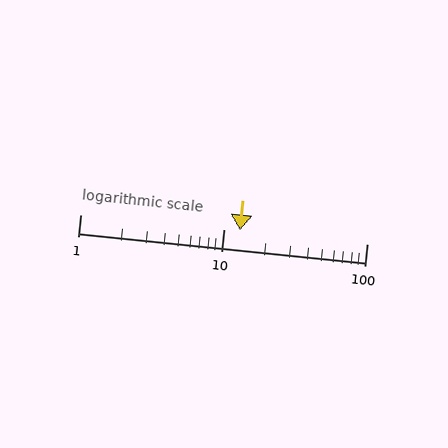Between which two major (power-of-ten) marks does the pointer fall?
The pointer is between 10 and 100.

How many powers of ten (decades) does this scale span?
The scale spans 2 decades, from 1 to 100.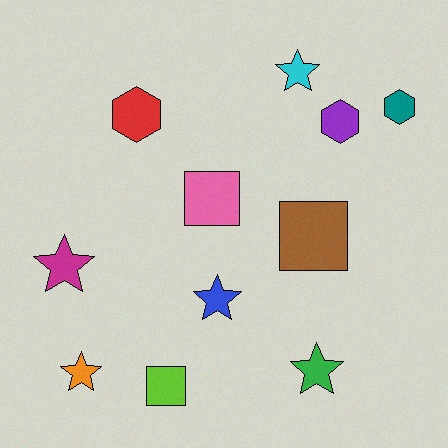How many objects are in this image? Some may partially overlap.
There are 11 objects.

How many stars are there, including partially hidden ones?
There are 5 stars.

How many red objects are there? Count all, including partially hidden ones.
There is 1 red object.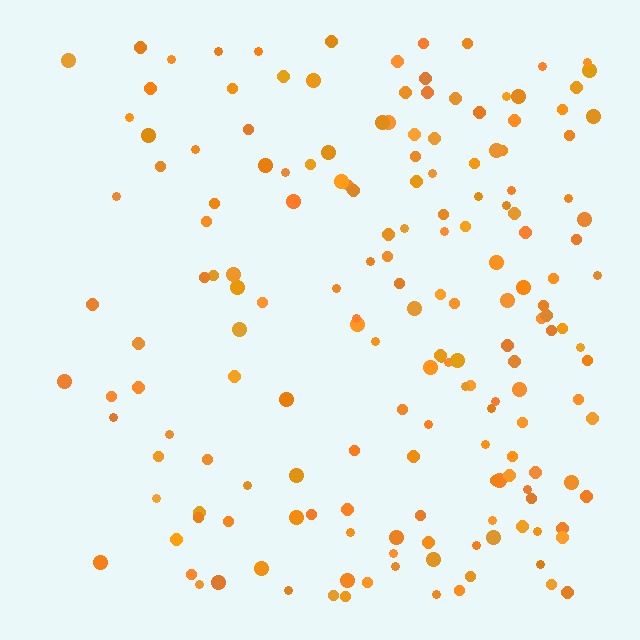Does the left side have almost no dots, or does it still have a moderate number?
Still a moderate number, just noticeably fewer than the right.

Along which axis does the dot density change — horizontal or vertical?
Horizontal.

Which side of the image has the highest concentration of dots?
The right.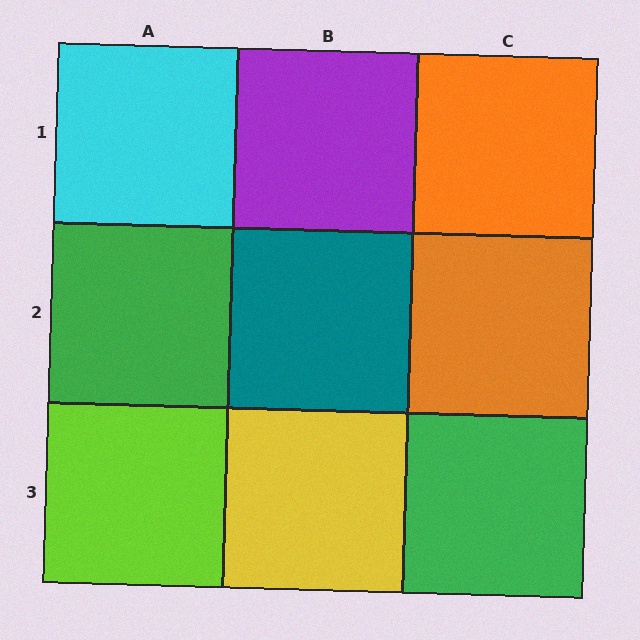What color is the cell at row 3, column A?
Lime.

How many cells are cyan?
1 cell is cyan.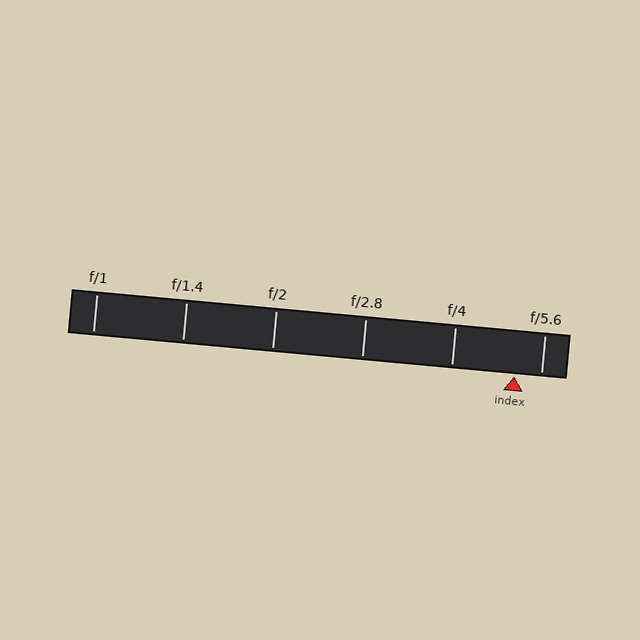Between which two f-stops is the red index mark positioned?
The index mark is between f/4 and f/5.6.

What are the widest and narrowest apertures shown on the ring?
The widest aperture shown is f/1 and the narrowest is f/5.6.